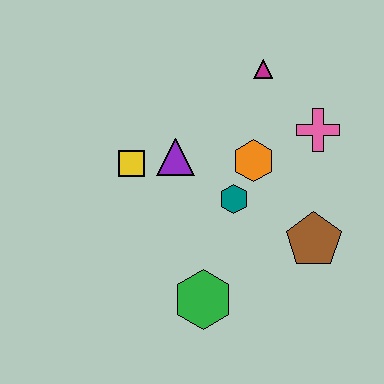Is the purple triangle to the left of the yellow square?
No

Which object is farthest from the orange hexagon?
The green hexagon is farthest from the orange hexagon.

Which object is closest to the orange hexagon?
The teal hexagon is closest to the orange hexagon.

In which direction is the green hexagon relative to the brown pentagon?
The green hexagon is to the left of the brown pentagon.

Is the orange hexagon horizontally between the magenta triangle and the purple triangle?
Yes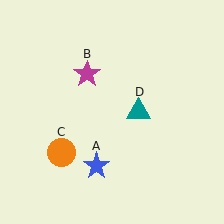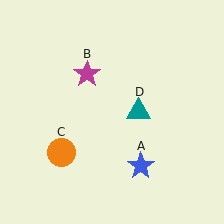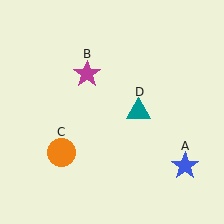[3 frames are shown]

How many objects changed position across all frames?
1 object changed position: blue star (object A).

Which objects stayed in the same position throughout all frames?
Magenta star (object B) and orange circle (object C) and teal triangle (object D) remained stationary.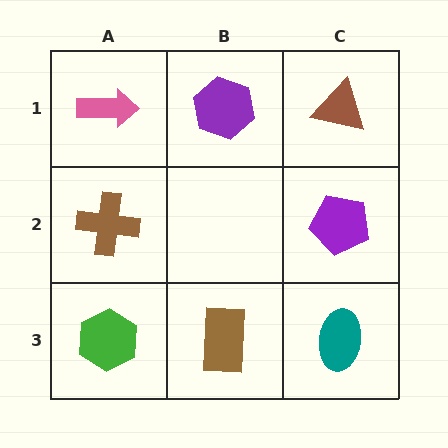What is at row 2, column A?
A brown cross.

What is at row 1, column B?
A purple hexagon.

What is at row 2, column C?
A purple pentagon.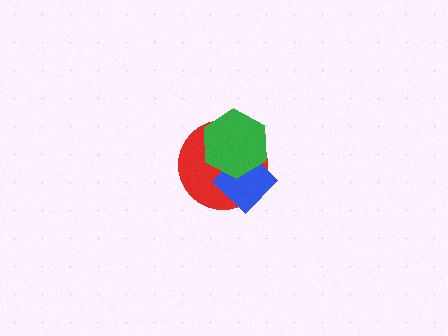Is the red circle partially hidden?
Yes, it is partially covered by another shape.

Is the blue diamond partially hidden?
Yes, it is partially covered by another shape.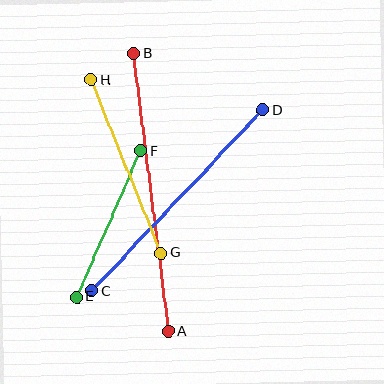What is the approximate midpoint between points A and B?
The midpoint is at approximately (151, 193) pixels.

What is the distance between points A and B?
The distance is approximately 280 pixels.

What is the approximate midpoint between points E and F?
The midpoint is at approximately (109, 224) pixels.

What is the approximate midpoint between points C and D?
The midpoint is at approximately (177, 201) pixels.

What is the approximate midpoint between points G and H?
The midpoint is at approximately (126, 167) pixels.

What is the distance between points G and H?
The distance is approximately 186 pixels.